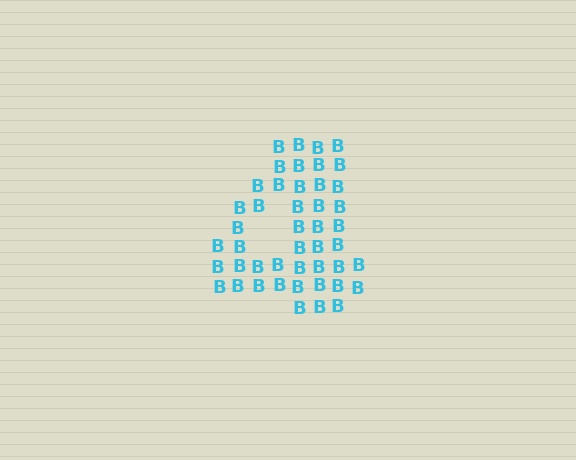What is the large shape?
The large shape is the digit 4.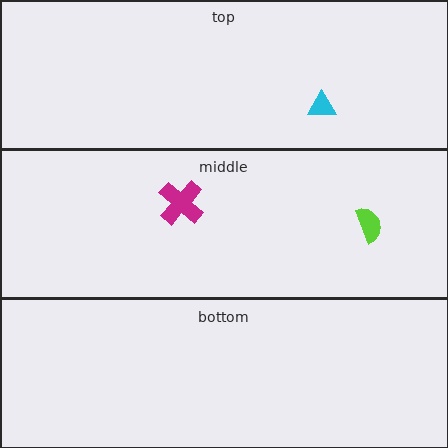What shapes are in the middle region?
The magenta cross, the lime semicircle.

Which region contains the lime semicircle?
The middle region.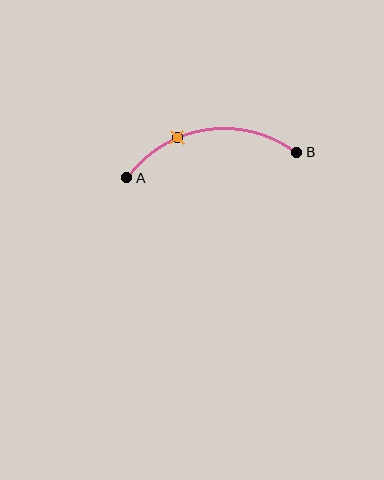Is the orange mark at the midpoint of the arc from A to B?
No. The orange mark lies on the arc but is closer to endpoint A. The arc midpoint would be at the point on the curve equidistant along the arc from both A and B.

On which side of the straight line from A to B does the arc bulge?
The arc bulges above the straight line connecting A and B.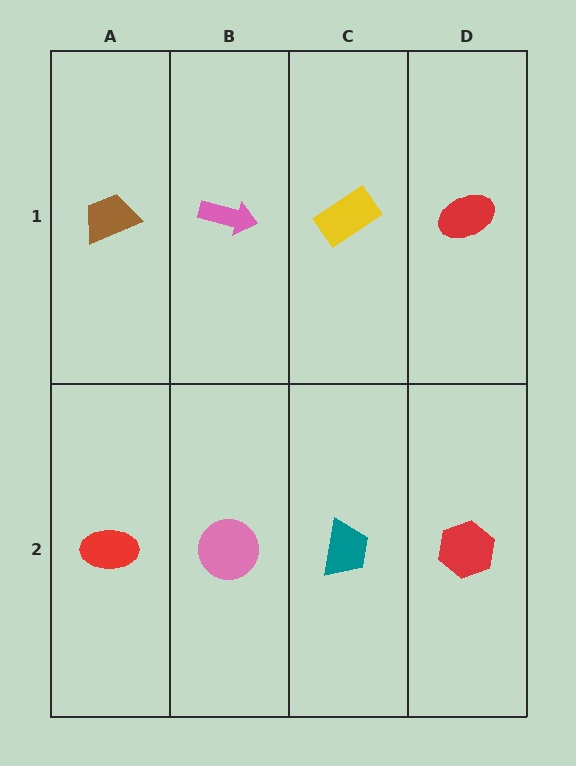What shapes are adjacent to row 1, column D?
A red hexagon (row 2, column D), a yellow rectangle (row 1, column C).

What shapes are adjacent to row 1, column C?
A teal trapezoid (row 2, column C), a pink arrow (row 1, column B), a red ellipse (row 1, column D).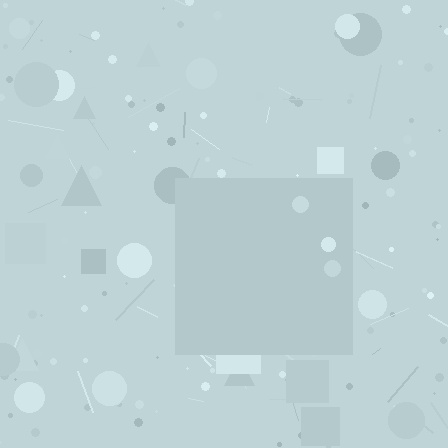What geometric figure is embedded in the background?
A square is embedded in the background.